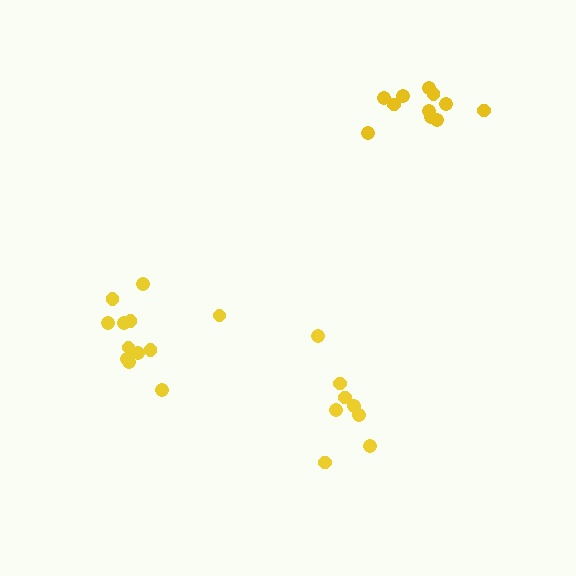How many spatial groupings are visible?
There are 3 spatial groupings.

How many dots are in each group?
Group 1: 11 dots, Group 2: 8 dots, Group 3: 12 dots (31 total).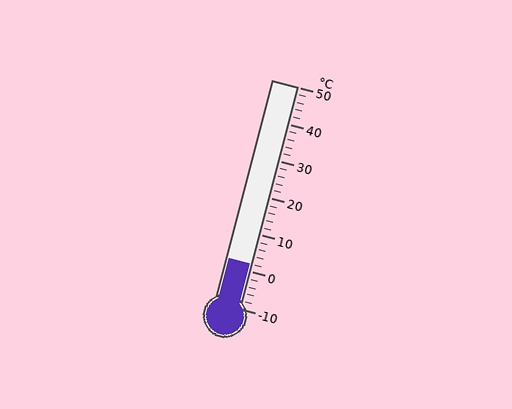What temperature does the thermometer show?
The thermometer shows approximately 2°C.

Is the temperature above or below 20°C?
The temperature is below 20°C.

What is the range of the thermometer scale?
The thermometer scale ranges from -10°C to 50°C.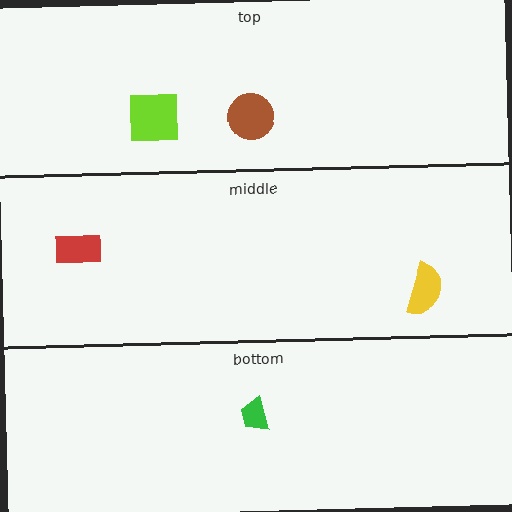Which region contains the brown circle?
The top region.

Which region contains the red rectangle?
The middle region.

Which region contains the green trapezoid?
The bottom region.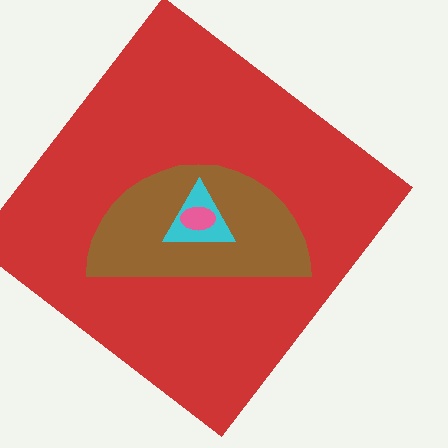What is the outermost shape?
The red diamond.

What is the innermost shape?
The pink ellipse.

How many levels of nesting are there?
4.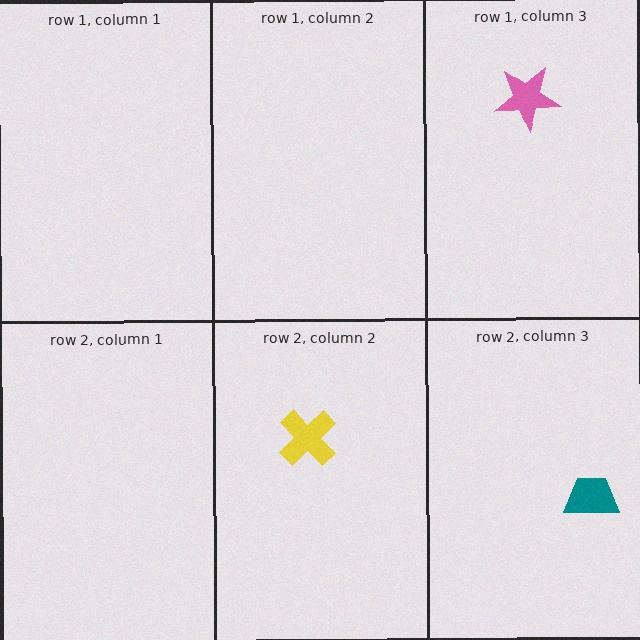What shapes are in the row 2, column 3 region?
The teal trapezoid.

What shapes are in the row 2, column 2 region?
The yellow cross.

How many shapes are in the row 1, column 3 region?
1.